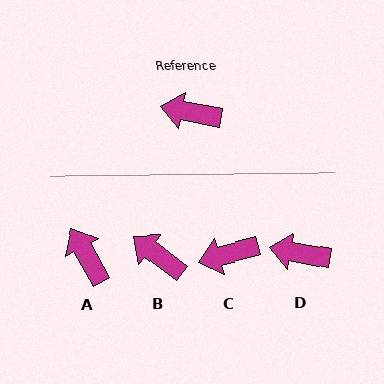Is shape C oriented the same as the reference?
No, it is off by about 25 degrees.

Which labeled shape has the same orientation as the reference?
D.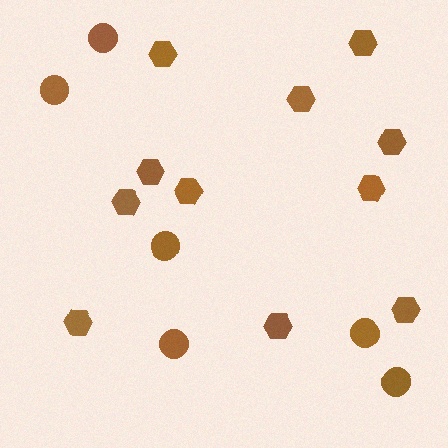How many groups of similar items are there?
There are 2 groups: one group of hexagons (11) and one group of circles (6).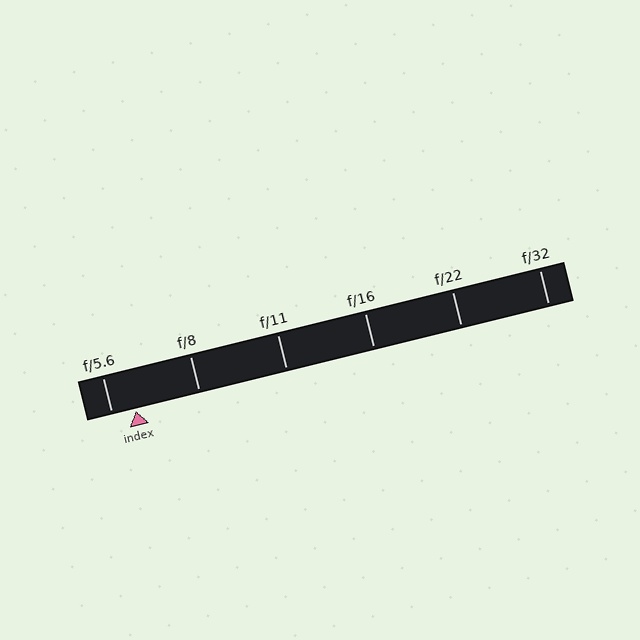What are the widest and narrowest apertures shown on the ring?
The widest aperture shown is f/5.6 and the narrowest is f/32.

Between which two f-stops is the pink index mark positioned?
The index mark is between f/5.6 and f/8.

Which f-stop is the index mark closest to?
The index mark is closest to f/5.6.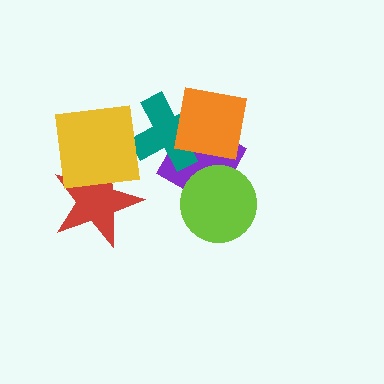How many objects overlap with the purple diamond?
3 objects overlap with the purple diamond.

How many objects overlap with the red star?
1 object overlaps with the red star.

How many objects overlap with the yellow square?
1 object overlaps with the yellow square.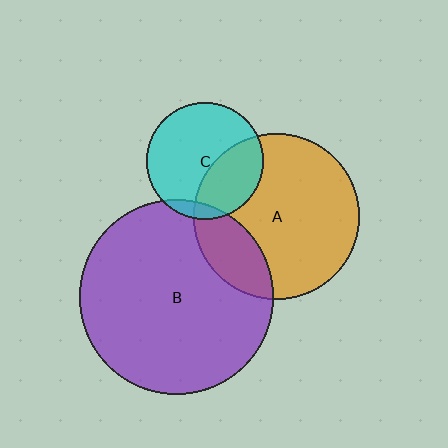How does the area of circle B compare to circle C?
Approximately 2.7 times.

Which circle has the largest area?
Circle B (purple).